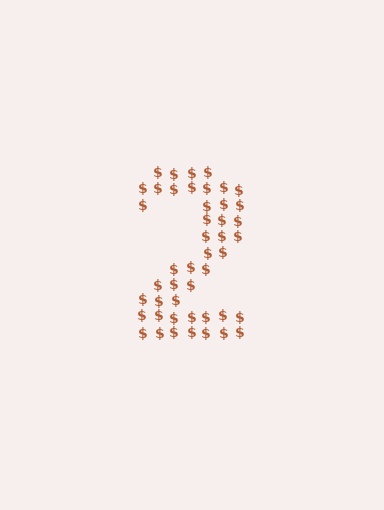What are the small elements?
The small elements are dollar signs.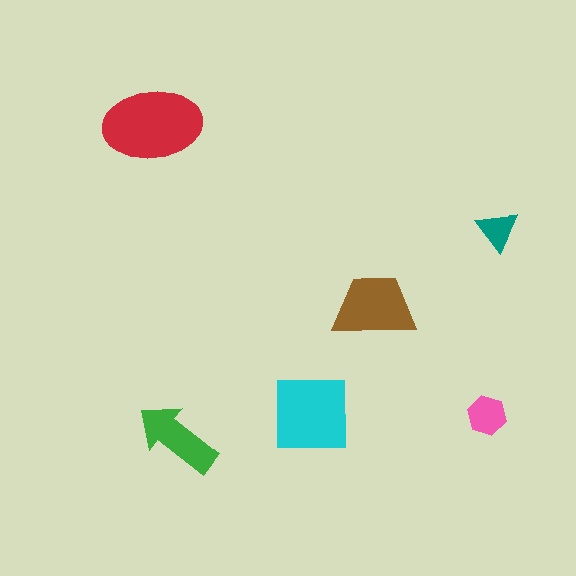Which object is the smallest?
The teal triangle.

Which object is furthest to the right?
The teal triangle is rightmost.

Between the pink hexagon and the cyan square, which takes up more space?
The cyan square.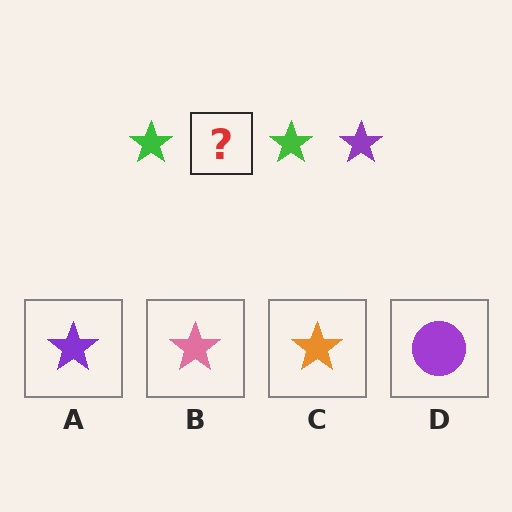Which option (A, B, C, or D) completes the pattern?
A.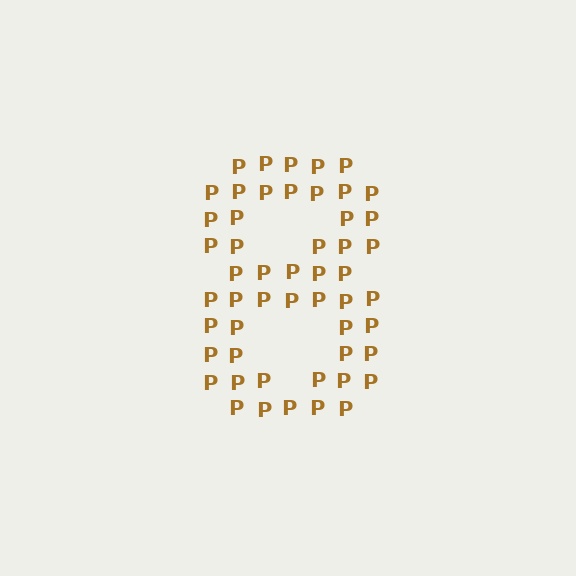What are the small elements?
The small elements are letter P's.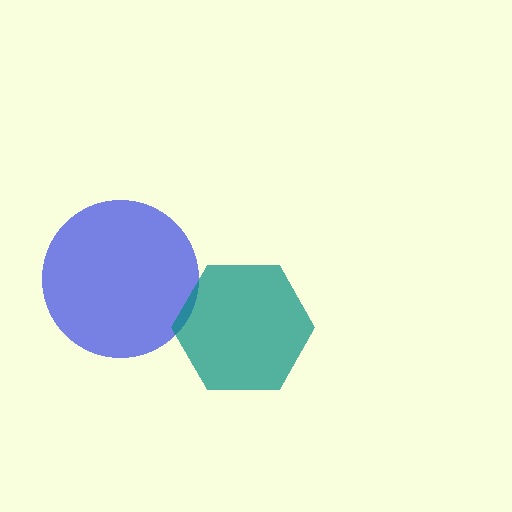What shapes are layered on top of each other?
The layered shapes are: a blue circle, a teal hexagon.